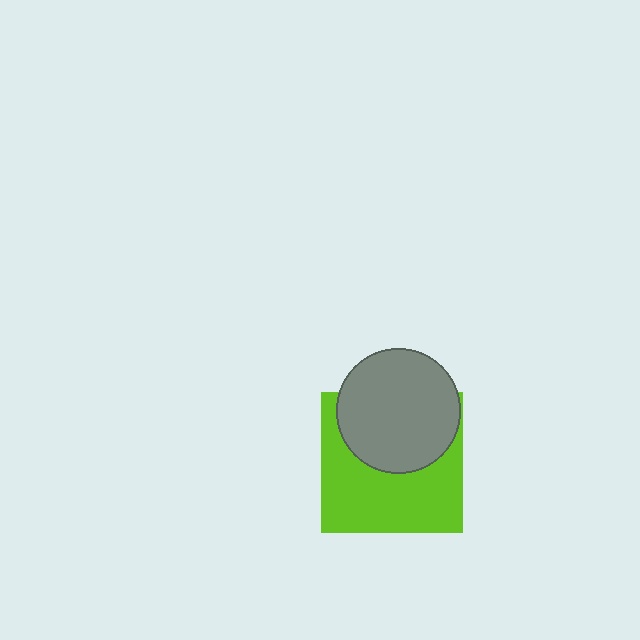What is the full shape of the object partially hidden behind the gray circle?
The partially hidden object is a lime square.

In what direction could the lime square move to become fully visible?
The lime square could move down. That would shift it out from behind the gray circle entirely.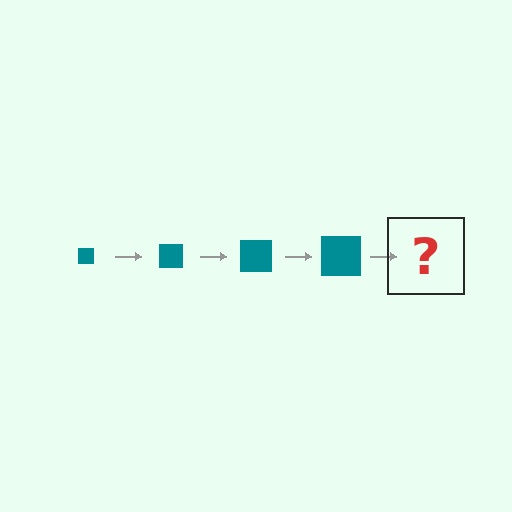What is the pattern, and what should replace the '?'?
The pattern is that the square gets progressively larger each step. The '?' should be a teal square, larger than the previous one.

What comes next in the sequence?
The next element should be a teal square, larger than the previous one.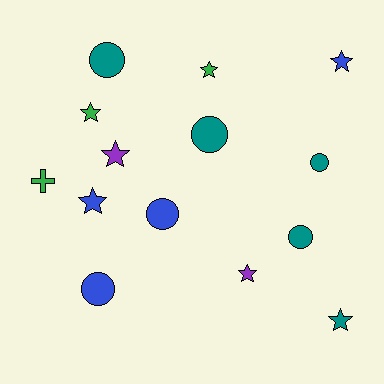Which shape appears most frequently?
Star, with 7 objects.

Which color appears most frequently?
Teal, with 5 objects.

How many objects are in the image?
There are 14 objects.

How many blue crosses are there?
There are no blue crosses.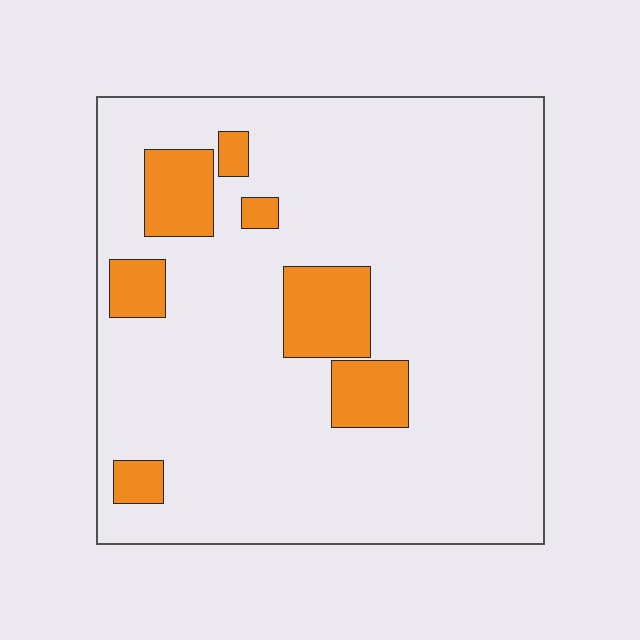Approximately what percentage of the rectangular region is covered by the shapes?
Approximately 15%.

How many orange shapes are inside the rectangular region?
7.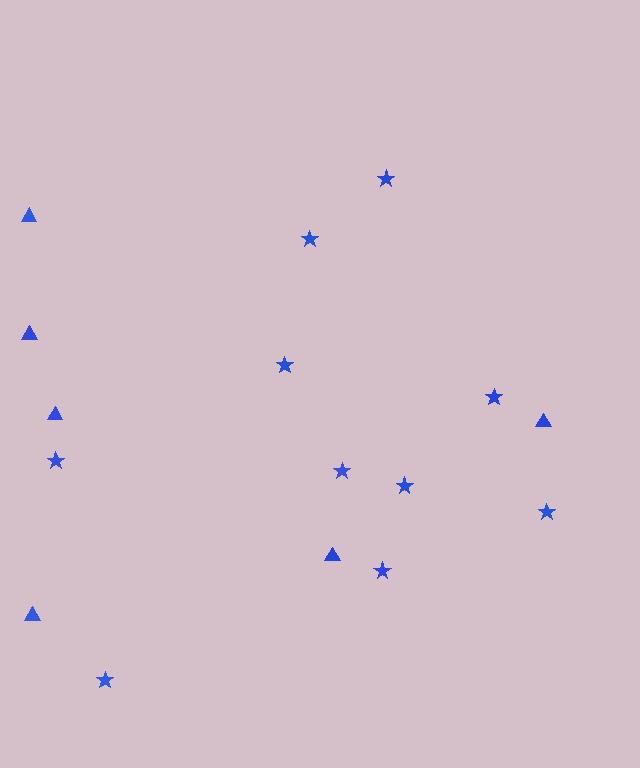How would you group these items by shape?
There are 2 groups: one group of triangles (6) and one group of stars (10).